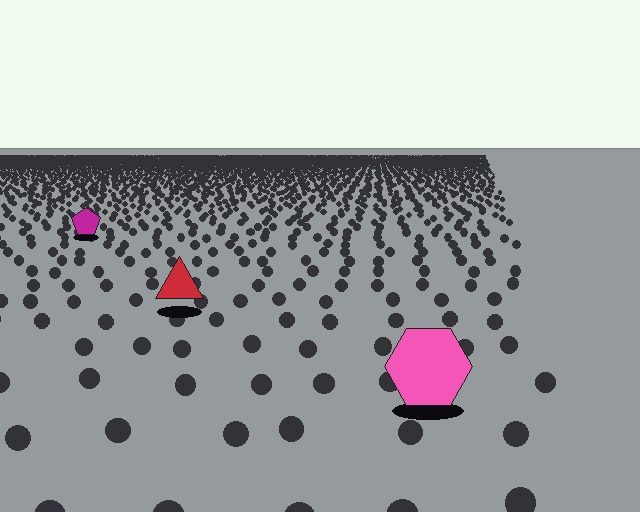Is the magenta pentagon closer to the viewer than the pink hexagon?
No. The pink hexagon is closer — you can tell from the texture gradient: the ground texture is coarser near it.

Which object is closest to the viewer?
The pink hexagon is closest. The texture marks near it are larger and more spread out.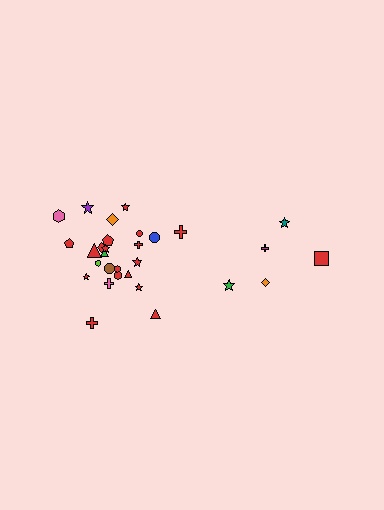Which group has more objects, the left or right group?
The left group.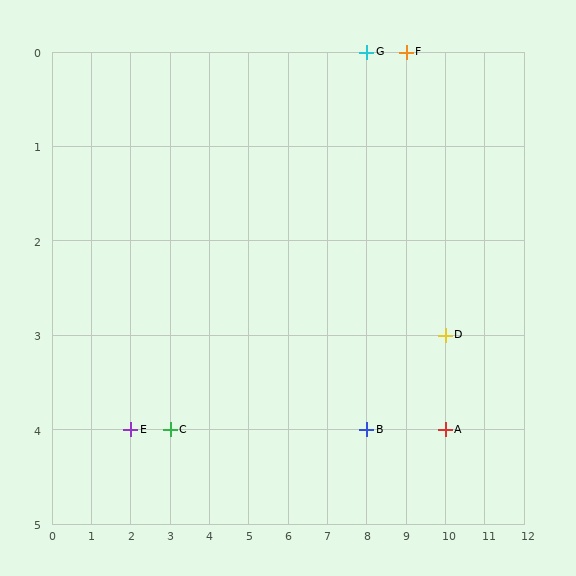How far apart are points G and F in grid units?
Points G and F are 1 column apart.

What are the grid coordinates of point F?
Point F is at grid coordinates (9, 0).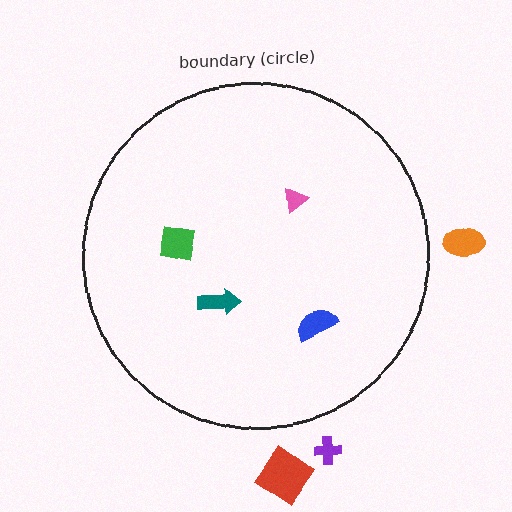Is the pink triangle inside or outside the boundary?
Inside.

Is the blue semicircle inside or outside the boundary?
Inside.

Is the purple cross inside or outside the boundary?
Outside.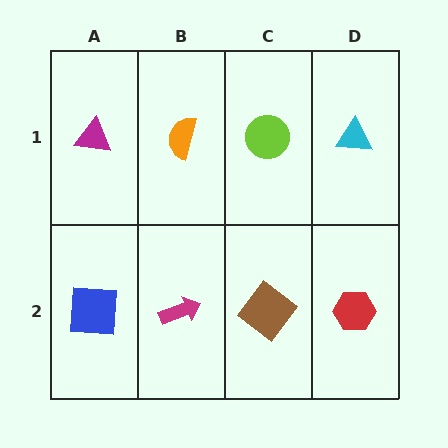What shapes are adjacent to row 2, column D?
A cyan triangle (row 1, column D), a brown diamond (row 2, column C).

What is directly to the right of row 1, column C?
A cyan triangle.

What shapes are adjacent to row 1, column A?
A blue square (row 2, column A), an orange semicircle (row 1, column B).